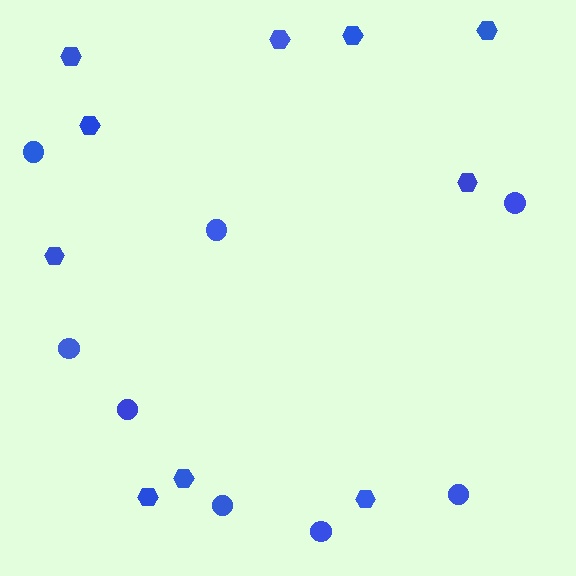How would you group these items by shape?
There are 2 groups: one group of circles (8) and one group of hexagons (10).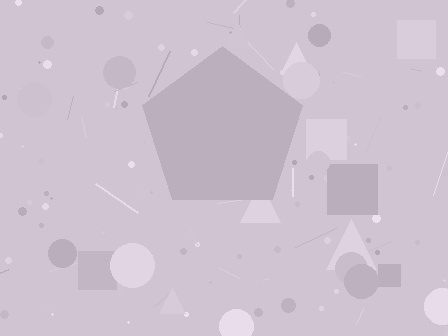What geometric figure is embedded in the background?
A pentagon is embedded in the background.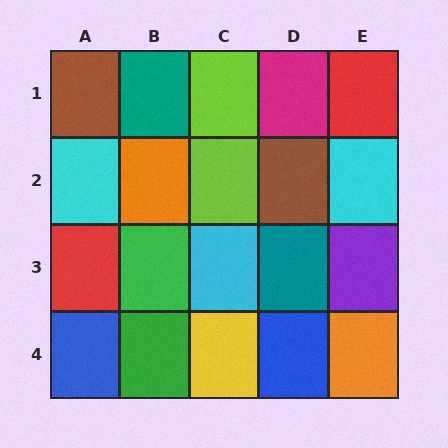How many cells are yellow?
1 cell is yellow.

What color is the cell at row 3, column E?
Purple.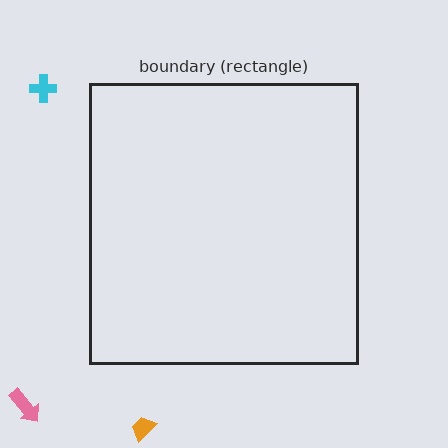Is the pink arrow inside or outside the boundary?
Outside.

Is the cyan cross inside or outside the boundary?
Outside.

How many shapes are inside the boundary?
0 inside, 3 outside.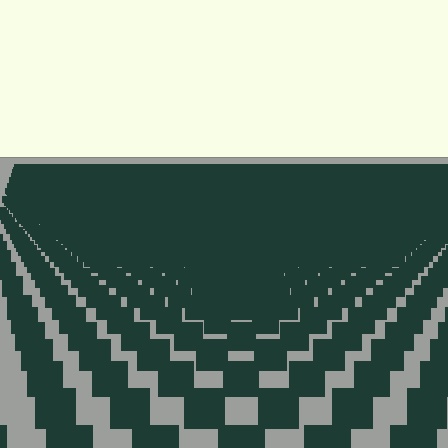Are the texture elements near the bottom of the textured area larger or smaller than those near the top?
Larger. Near the bottom, elements are closer to the viewer and appear at a bigger on-screen size.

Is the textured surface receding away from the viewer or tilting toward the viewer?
The surface is receding away from the viewer. Texture elements get smaller and denser toward the top.